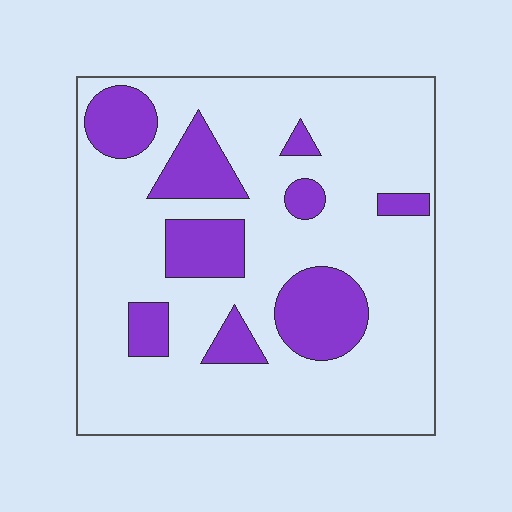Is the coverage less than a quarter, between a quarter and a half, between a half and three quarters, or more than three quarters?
Less than a quarter.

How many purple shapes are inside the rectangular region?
9.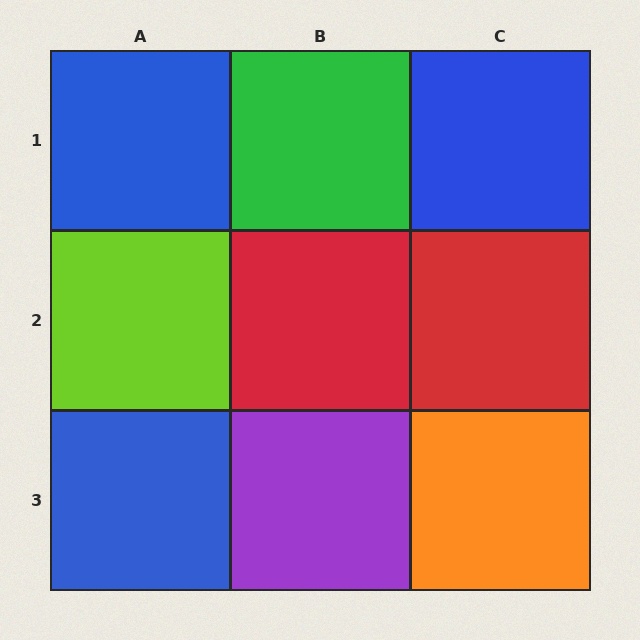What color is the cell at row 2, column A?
Lime.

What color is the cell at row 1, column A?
Blue.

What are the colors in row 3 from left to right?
Blue, purple, orange.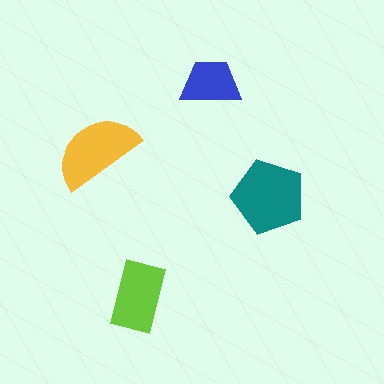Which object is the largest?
The teal pentagon.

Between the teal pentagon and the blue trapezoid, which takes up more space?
The teal pentagon.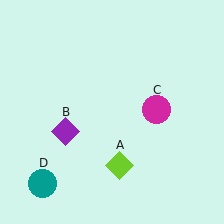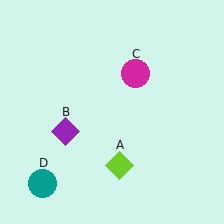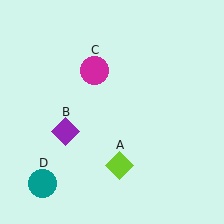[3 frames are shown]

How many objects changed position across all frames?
1 object changed position: magenta circle (object C).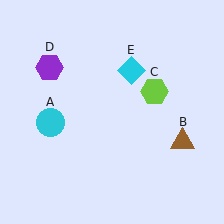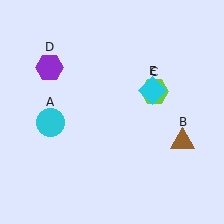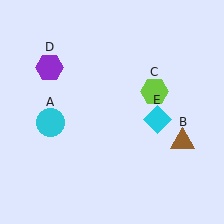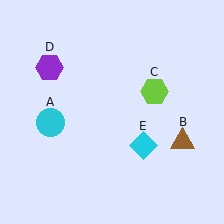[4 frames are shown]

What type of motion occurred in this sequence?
The cyan diamond (object E) rotated clockwise around the center of the scene.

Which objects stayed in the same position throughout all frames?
Cyan circle (object A) and brown triangle (object B) and lime hexagon (object C) and purple hexagon (object D) remained stationary.